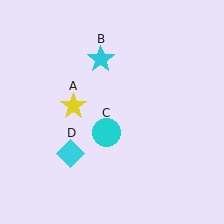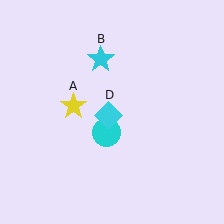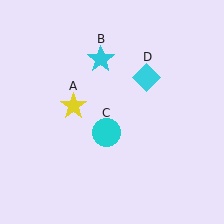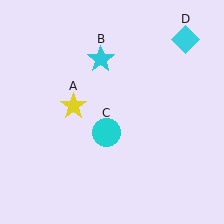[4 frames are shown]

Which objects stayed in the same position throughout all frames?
Yellow star (object A) and cyan star (object B) and cyan circle (object C) remained stationary.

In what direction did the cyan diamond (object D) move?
The cyan diamond (object D) moved up and to the right.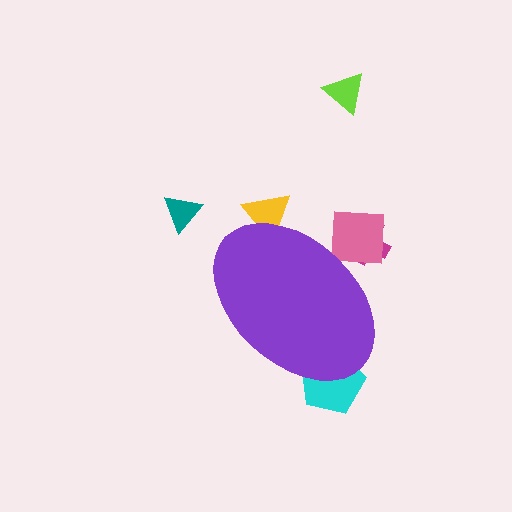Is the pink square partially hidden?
Yes, the pink square is partially hidden behind the purple ellipse.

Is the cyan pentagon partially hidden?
Yes, the cyan pentagon is partially hidden behind the purple ellipse.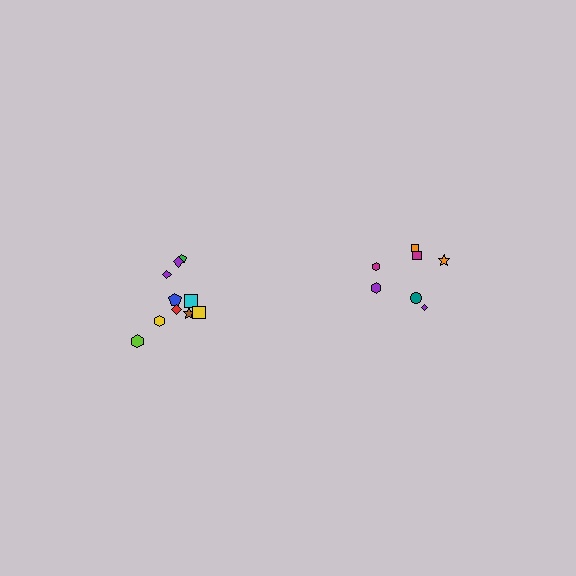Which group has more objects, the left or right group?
The left group.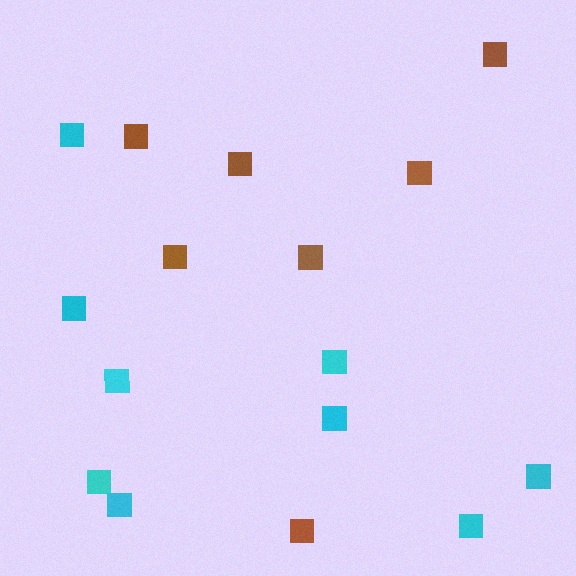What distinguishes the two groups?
There are 2 groups: one group of cyan squares (9) and one group of brown squares (7).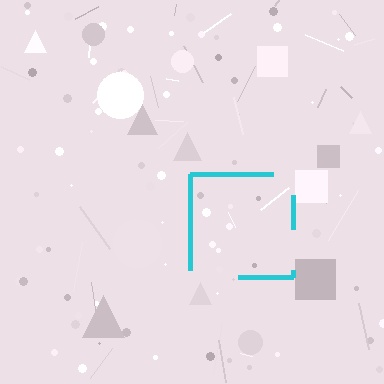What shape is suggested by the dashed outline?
The dashed outline suggests a square.